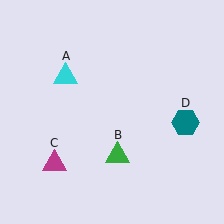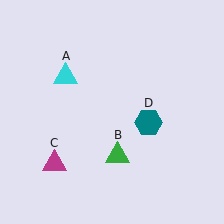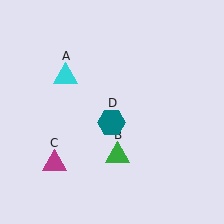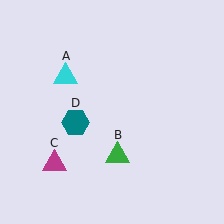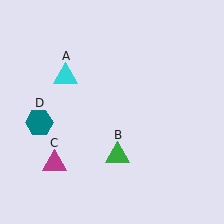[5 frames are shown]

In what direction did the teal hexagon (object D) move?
The teal hexagon (object D) moved left.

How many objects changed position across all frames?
1 object changed position: teal hexagon (object D).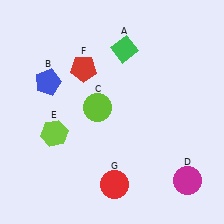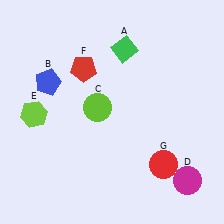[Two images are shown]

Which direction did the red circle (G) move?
The red circle (G) moved right.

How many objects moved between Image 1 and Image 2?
2 objects moved between the two images.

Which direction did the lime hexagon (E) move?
The lime hexagon (E) moved left.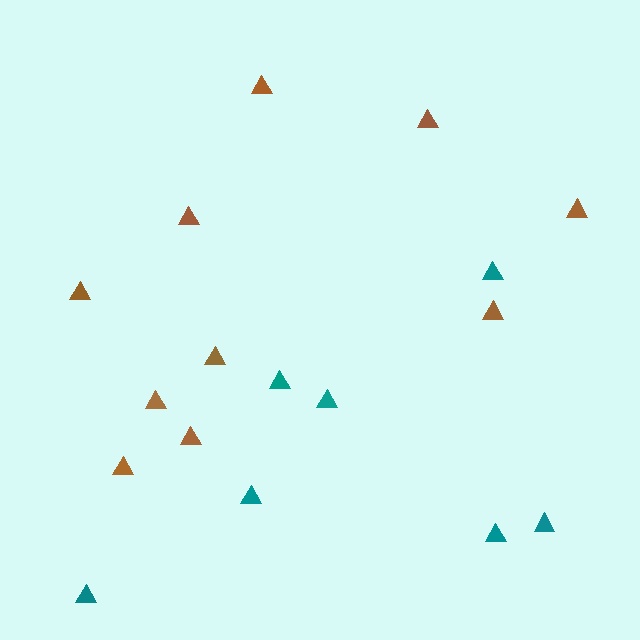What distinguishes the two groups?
There are 2 groups: one group of brown triangles (10) and one group of teal triangles (7).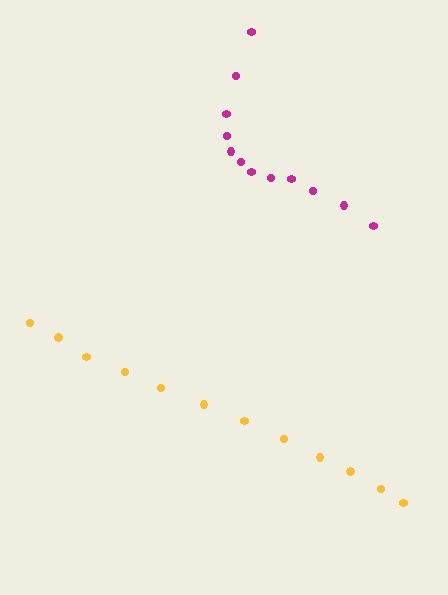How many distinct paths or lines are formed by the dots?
There are 2 distinct paths.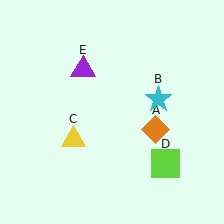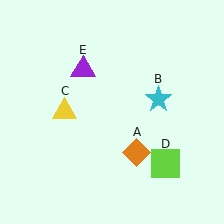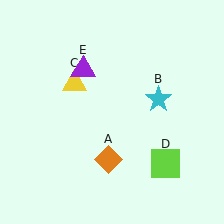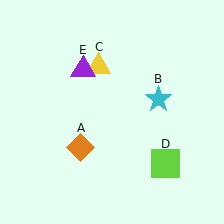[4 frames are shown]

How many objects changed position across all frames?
2 objects changed position: orange diamond (object A), yellow triangle (object C).